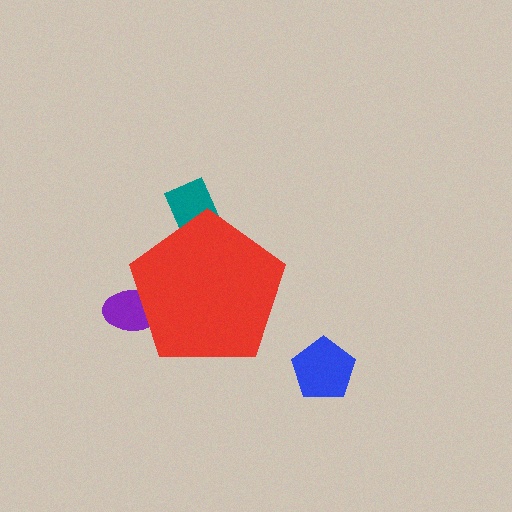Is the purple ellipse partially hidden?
Yes, the purple ellipse is partially hidden behind the red pentagon.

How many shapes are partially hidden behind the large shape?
2 shapes are partially hidden.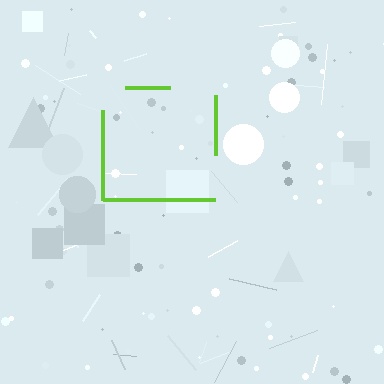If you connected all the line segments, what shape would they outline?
They would outline a square.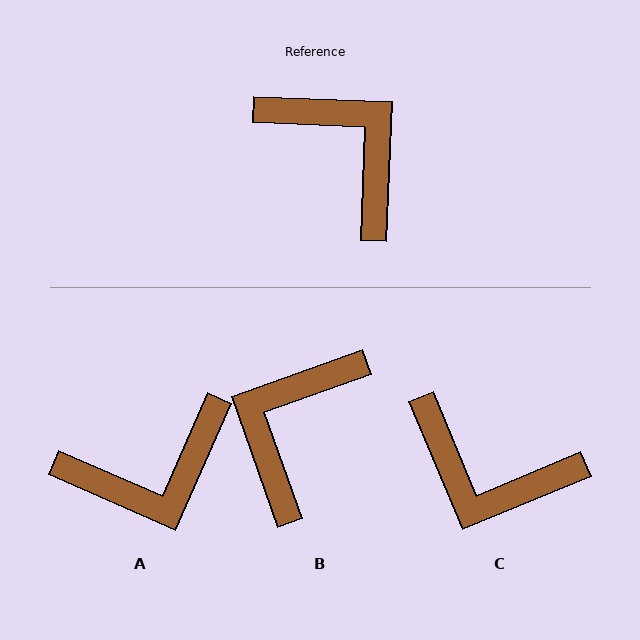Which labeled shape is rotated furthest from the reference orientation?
C, about 155 degrees away.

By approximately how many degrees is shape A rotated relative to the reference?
Approximately 112 degrees clockwise.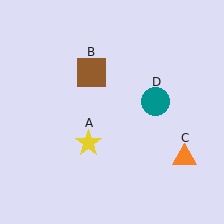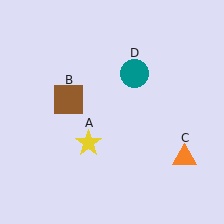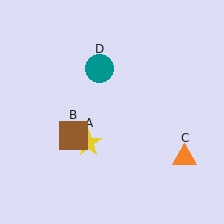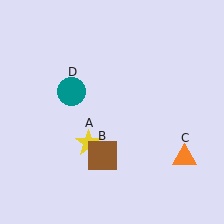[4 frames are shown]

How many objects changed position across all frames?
2 objects changed position: brown square (object B), teal circle (object D).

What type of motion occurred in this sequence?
The brown square (object B), teal circle (object D) rotated counterclockwise around the center of the scene.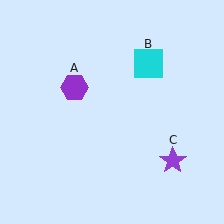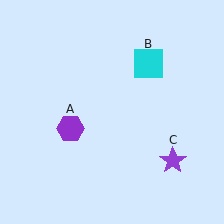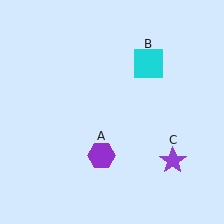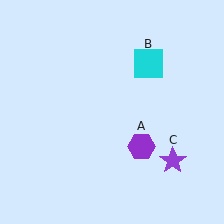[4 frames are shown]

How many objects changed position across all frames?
1 object changed position: purple hexagon (object A).